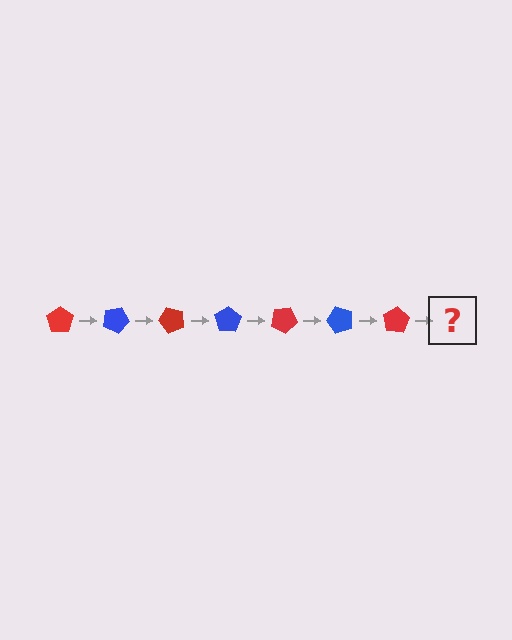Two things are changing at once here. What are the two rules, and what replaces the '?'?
The two rules are that it rotates 25 degrees each step and the color cycles through red and blue. The '?' should be a blue pentagon, rotated 175 degrees from the start.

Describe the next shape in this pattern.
It should be a blue pentagon, rotated 175 degrees from the start.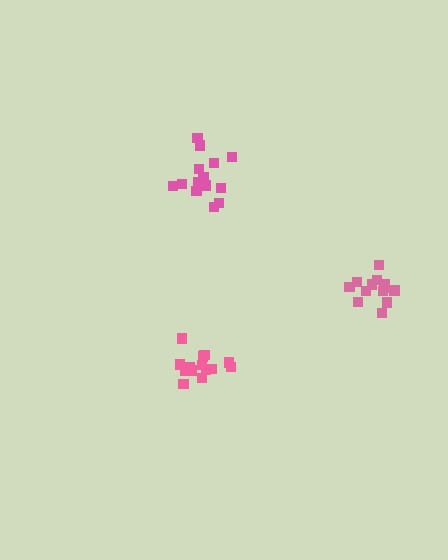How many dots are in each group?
Group 1: 14 dots, Group 2: 14 dots, Group 3: 13 dots (41 total).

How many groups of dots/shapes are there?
There are 3 groups.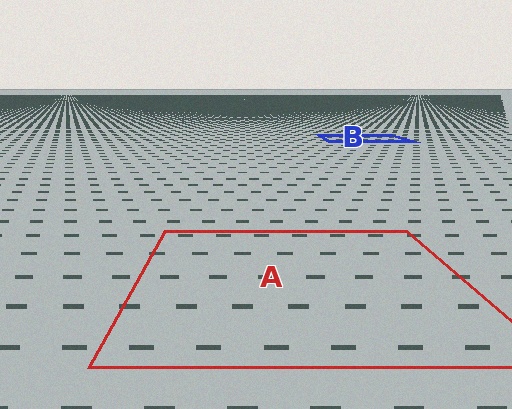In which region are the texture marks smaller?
The texture marks are smaller in region B, because it is farther away.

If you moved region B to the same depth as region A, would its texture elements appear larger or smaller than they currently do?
They would appear larger. At a closer depth, the same texture elements are projected at a bigger on-screen size.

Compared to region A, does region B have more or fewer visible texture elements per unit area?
Region B has more texture elements per unit area — they are packed more densely because it is farther away.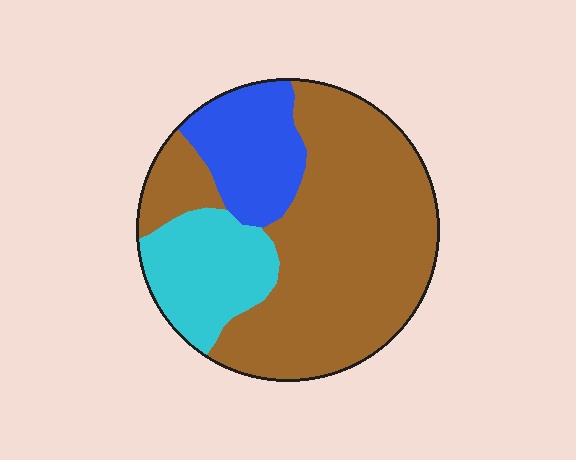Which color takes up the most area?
Brown, at roughly 65%.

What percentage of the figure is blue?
Blue covers 17% of the figure.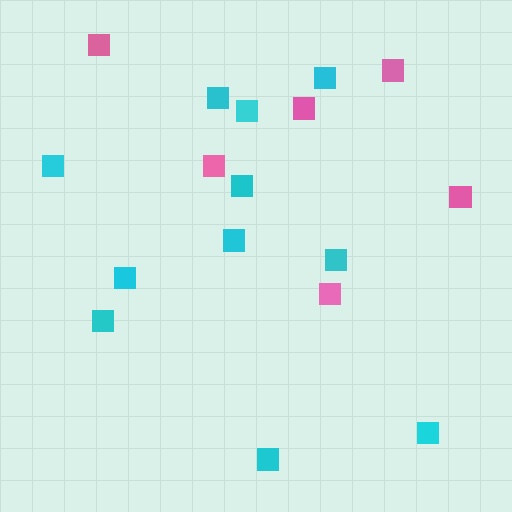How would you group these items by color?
There are 2 groups: one group of cyan squares (11) and one group of pink squares (6).